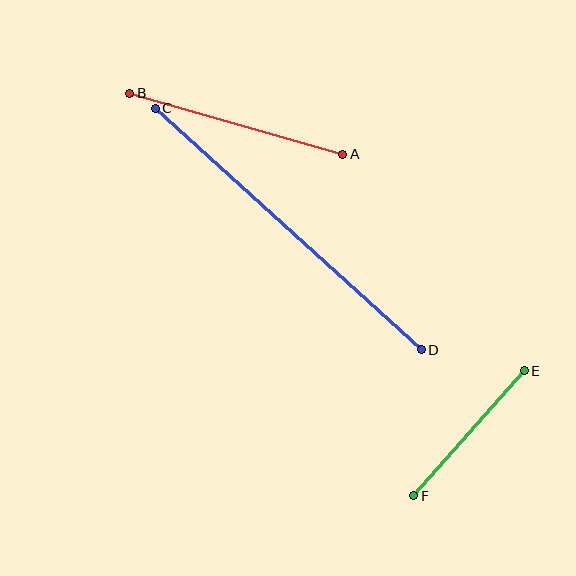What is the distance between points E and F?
The distance is approximately 167 pixels.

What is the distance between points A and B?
The distance is approximately 222 pixels.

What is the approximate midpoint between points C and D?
The midpoint is at approximately (288, 229) pixels.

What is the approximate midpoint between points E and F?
The midpoint is at approximately (469, 433) pixels.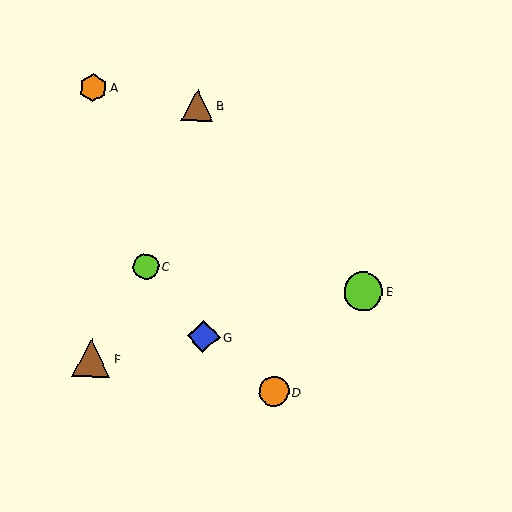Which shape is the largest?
The lime circle (labeled E) is the largest.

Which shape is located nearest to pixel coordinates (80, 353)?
The brown triangle (labeled F) at (91, 358) is nearest to that location.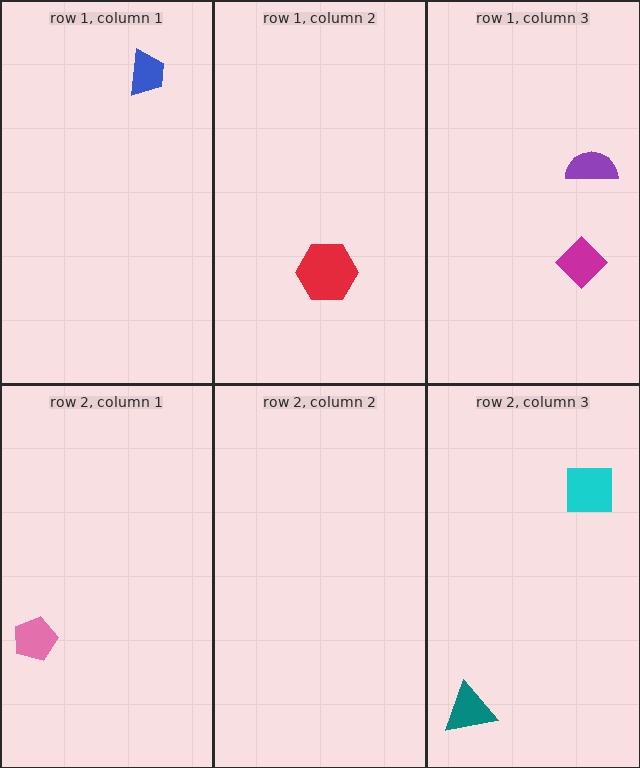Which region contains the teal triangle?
The row 2, column 3 region.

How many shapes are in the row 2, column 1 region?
1.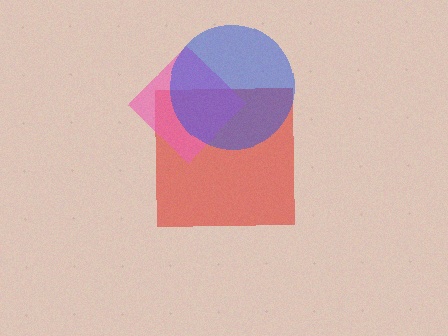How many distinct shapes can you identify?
There are 3 distinct shapes: a red square, a pink diamond, a blue circle.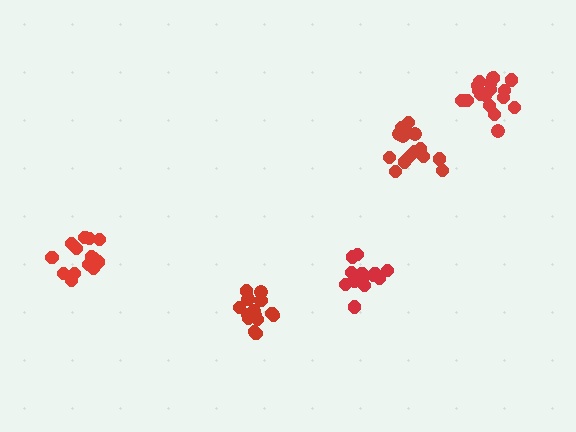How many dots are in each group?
Group 1: 14 dots, Group 2: 15 dots, Group 3: 18 dots, Group 4: 16 dots, Group 5: 15 dots (78 total).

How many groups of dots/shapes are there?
There are 5 groups.